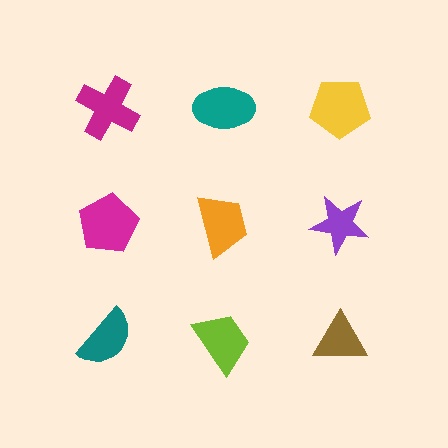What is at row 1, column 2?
A teal ellipse.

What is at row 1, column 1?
A magenta cross.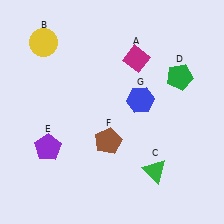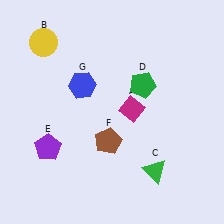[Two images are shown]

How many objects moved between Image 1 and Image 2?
3 objects moved between the two images.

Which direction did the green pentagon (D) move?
The green pentagon (D) moved left.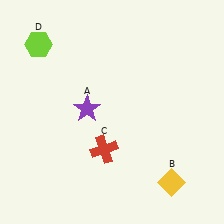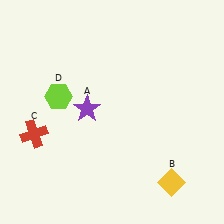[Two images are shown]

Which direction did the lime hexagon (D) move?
The lime hexagon (D) moved down.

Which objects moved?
The objects that moved are: the red cross (C), the lime hexagon (D).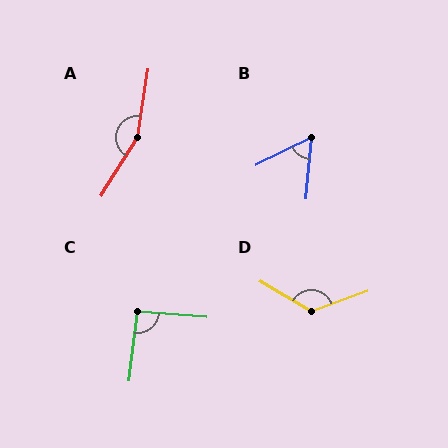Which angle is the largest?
A, at approximately 157 degrees.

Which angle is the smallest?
B, at approximately 58 degrees.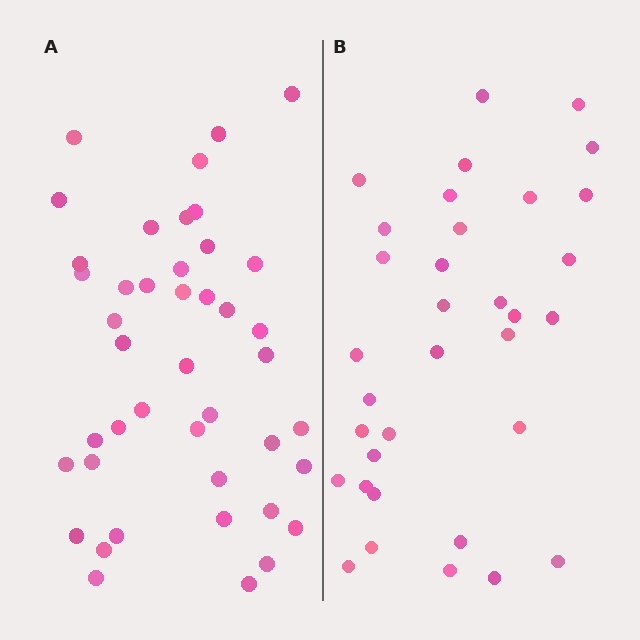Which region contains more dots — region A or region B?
Region A (the left region) has more dots.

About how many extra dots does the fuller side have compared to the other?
Region A has roughly 8 or so more dots than region B.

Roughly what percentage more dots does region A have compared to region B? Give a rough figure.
About 25% more.